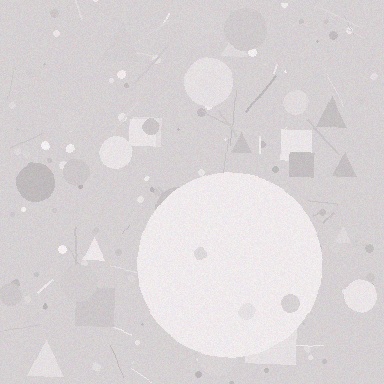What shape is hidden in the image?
A circle is hidden in the image.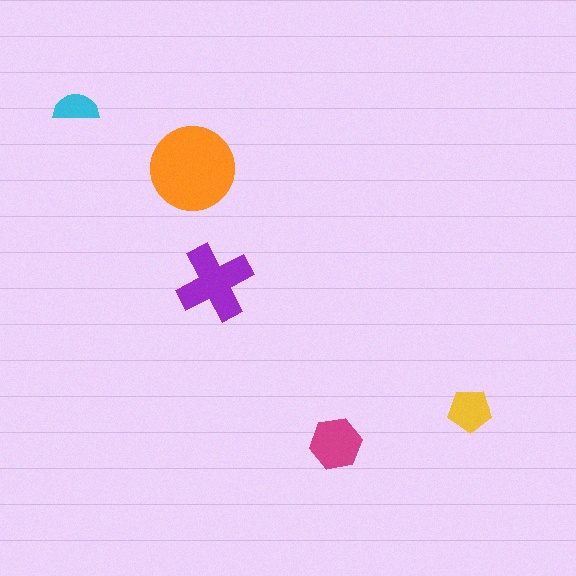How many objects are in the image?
There are 5 objects in the image.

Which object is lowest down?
The magenta hexagon is bottommost.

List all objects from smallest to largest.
The cyan semicircle, the yellow pentagon, the magenta hexagon, the purple cross, the orange circle.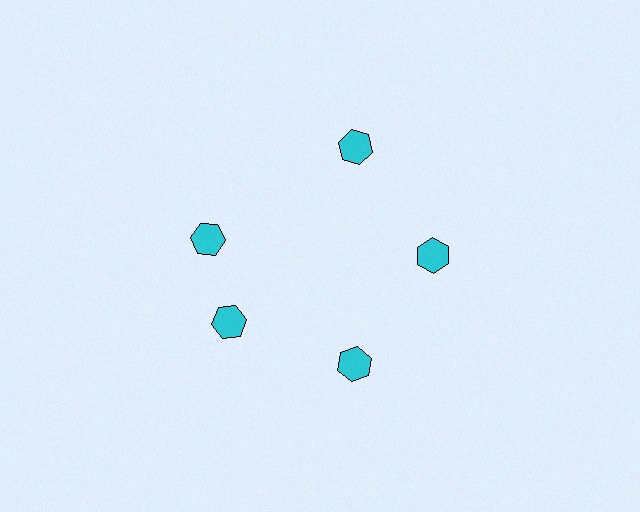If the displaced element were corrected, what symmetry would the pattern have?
It would have 5-fold rotational symmetry — the pattern would map onto itself every 72 degrees.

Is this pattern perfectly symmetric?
No. The 5 cyan hexagons are arranged in a ring, but one element near the 10 o'clock position is rotated out of alignment along the ring, breaking the 5-fold rotational symmetry.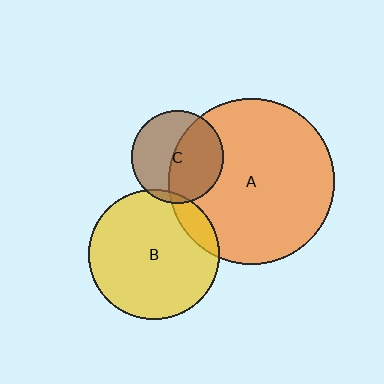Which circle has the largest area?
Circle A (orange).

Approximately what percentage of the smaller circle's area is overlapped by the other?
Approximately 50%.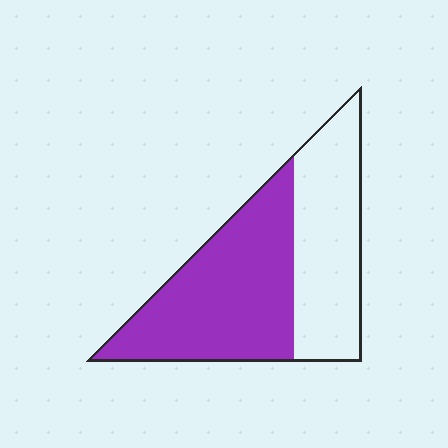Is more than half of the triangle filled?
Yes.